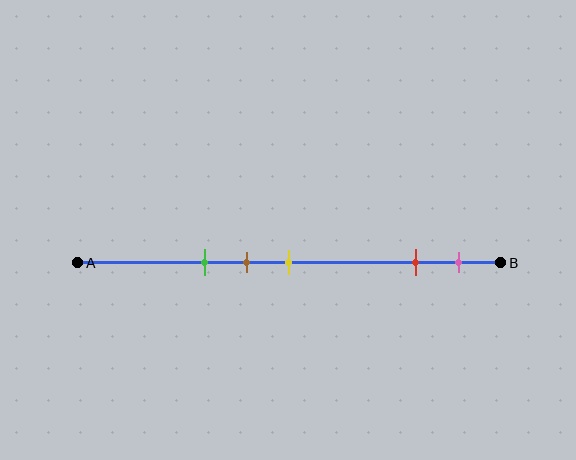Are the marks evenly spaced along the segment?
No, the marks are not evenly spaced.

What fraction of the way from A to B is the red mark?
The red mark is approximately 80% (0.8) of the way from A to B.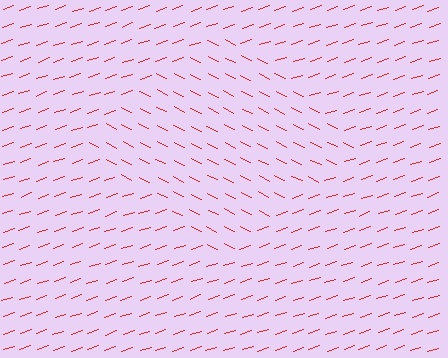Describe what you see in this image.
The image is filled with small red line segments. A diamond region in the image has lines oriented differently from the surrounding lines, creating a visible texture boundary.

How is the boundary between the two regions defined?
The boundary is defined purely by a change in line orientation (approximately 45 degrees difference). All lines are the same color and thickness.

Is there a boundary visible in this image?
Yes, there is a texture boundary formed by a change in line orientation.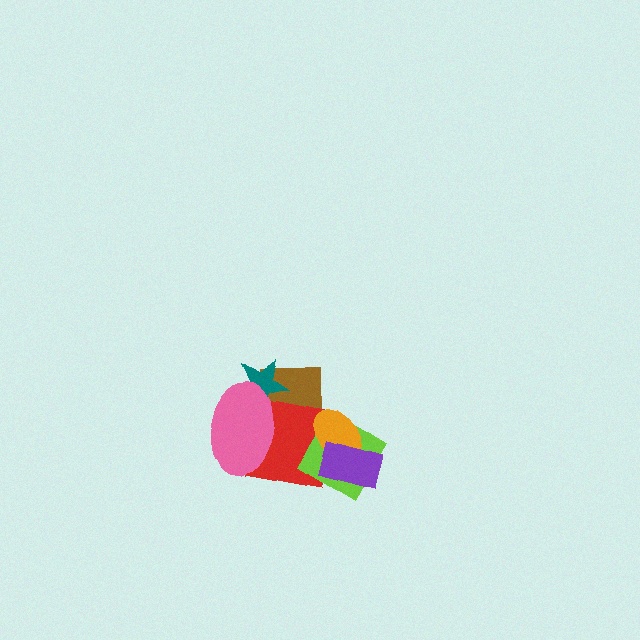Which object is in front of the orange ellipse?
The purple rectangle is in front of the orange ellipse.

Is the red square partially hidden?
Yes, it is partially covered by another shape.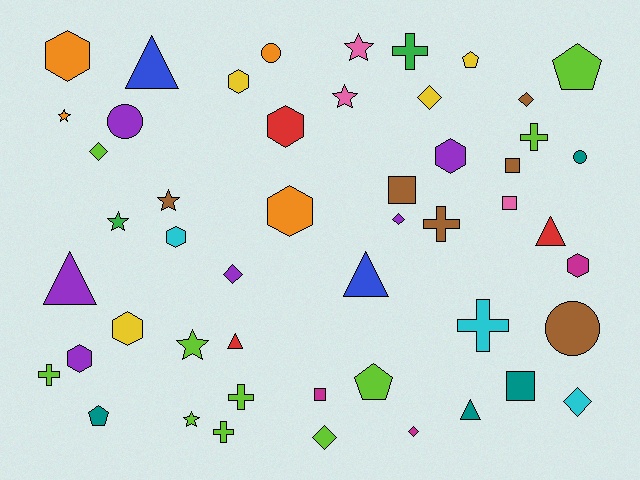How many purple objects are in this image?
There are 6 purple objects.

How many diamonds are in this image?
There are 8 diamonds.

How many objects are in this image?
There are 50 objects.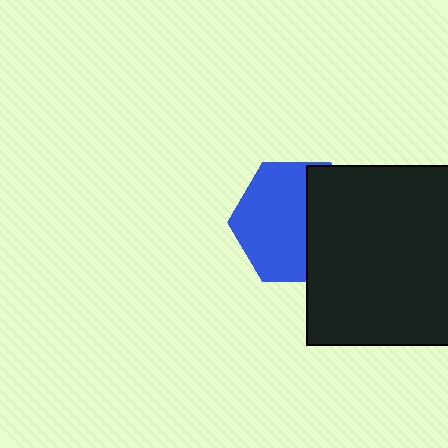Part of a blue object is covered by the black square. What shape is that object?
It is a hexagon.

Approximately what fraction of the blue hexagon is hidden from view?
Roughly 40% of the blue hexagon is hidden behind the black square.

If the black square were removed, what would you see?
You would see the complete blue hexagon.